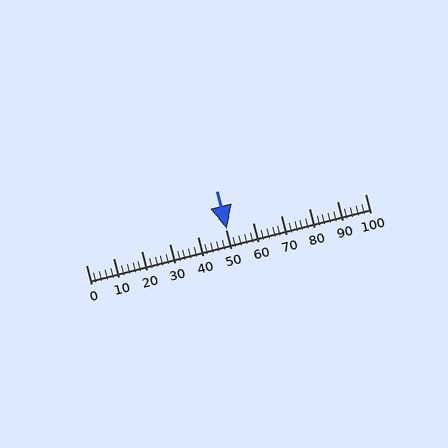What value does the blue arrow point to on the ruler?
The blue arrow points to approximately 50.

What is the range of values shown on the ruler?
The ruler shows values from 0 to 100.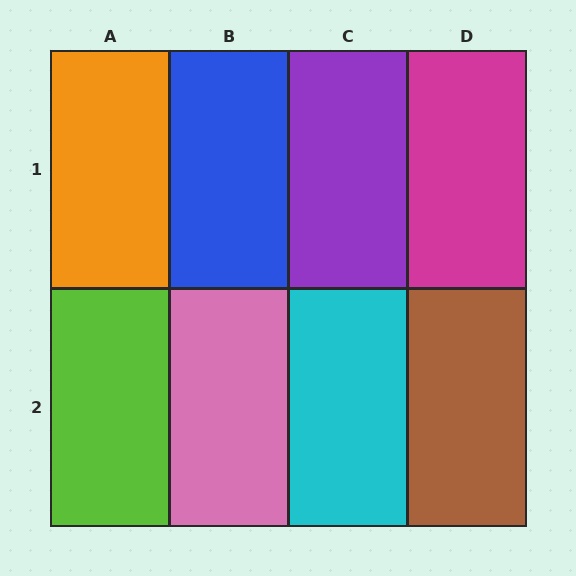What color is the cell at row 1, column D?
Magenta.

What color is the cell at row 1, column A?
Orange.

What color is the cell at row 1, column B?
Blue.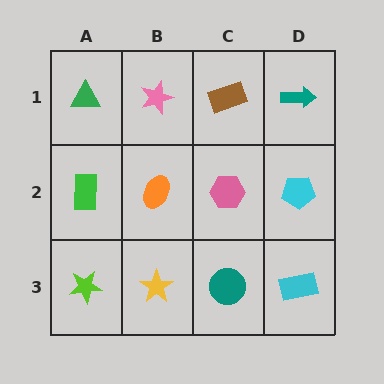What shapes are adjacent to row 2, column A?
A green triangle (row 1, column A), a lime star (row 3, column A), an orange ellipse (row 2, column B).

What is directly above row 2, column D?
A teal arrow.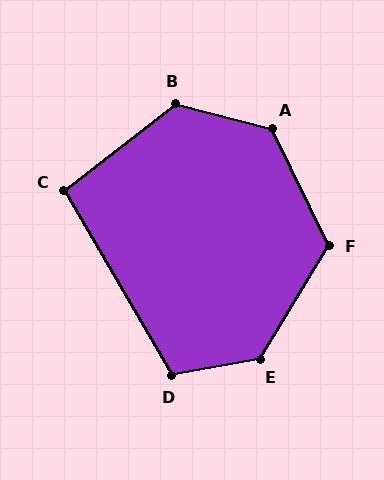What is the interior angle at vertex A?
Approximately 130 degrees (obtuse).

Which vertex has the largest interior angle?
E, at approximately 132 degrees.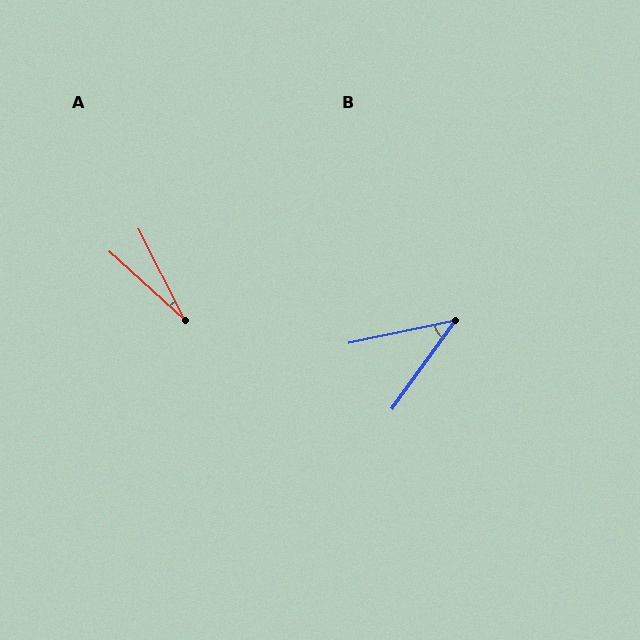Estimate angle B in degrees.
Approximately 43 degrees.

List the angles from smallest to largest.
A (21°), B (43°).